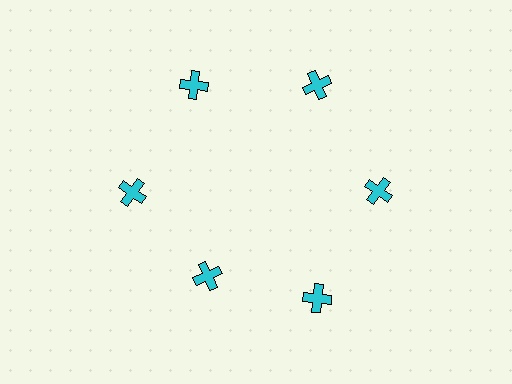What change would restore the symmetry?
The symmetry would be restored by moving it outward, back onto the ring so that all 6 crosses sit at equal angles and equal distance from the center.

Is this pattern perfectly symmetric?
No. The 6 cyan crosses are arranged in a ring, but one element near the 7 o'clock position is pulled inward toward the center, breaking the 6-fold rotational symmetry.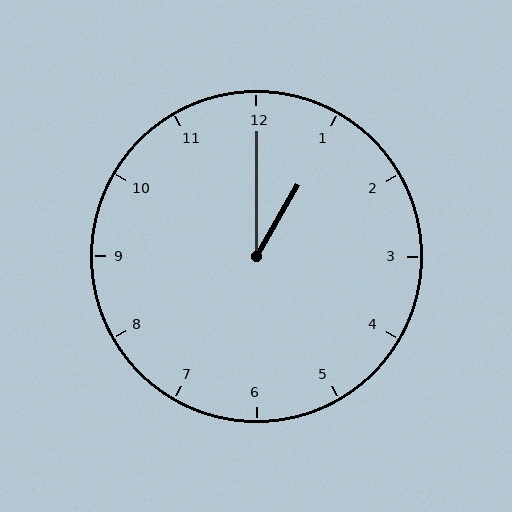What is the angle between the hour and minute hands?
Approximately 30 degrees.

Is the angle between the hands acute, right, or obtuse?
It is acute.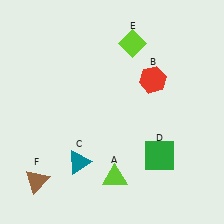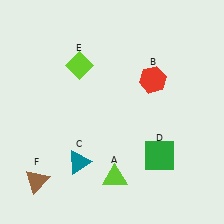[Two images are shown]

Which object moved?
The lime diamond (E) moved left.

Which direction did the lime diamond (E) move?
The lime diamond (E) moved left.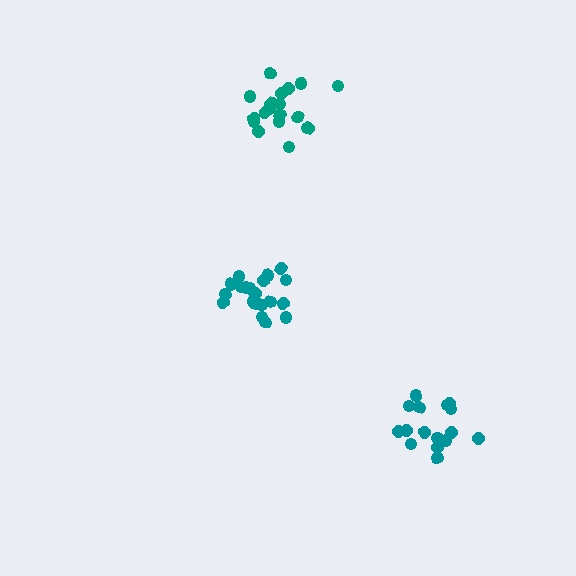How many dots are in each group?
Group 1: 21 dots, Group 2: 20 dots, Group 3: 16 dots (57 total).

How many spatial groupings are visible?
There are 3 spatial groupings.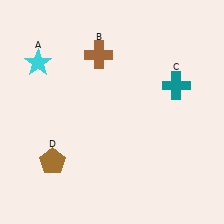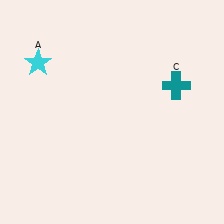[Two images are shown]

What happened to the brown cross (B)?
The brown cross (B) was removed in Image 2. It was in the top-left area of Image 1.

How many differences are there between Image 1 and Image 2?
There are 2 differences between the two images.